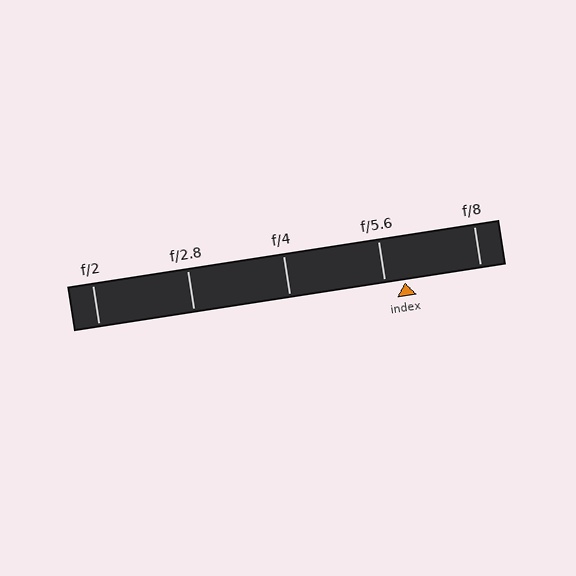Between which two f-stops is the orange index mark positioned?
The index mark is between f/5.6 and f/8.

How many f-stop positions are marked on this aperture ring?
There are 5 f-stop positions marked.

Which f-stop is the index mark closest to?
The index mark is closest to f/5.6.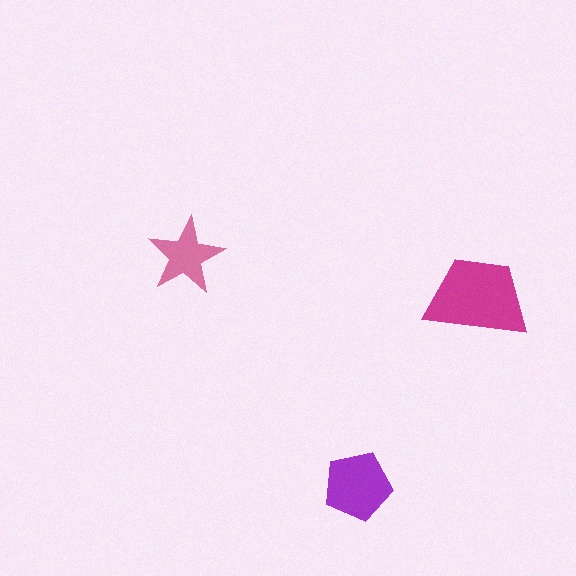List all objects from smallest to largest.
The pink star, the purple pentagon, the magenta trapezoid.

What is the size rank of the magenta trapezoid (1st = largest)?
1st.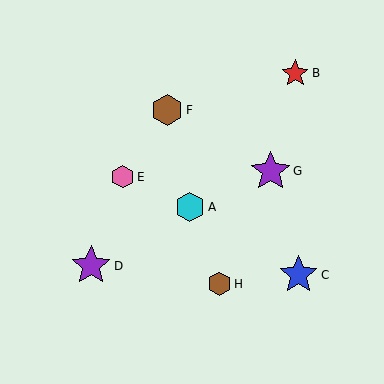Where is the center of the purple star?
The center of the purple star is at (91, 266).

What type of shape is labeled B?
Shape B is a red star.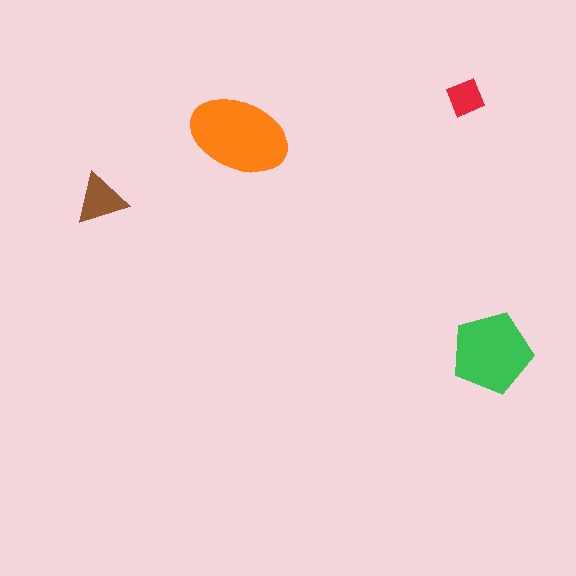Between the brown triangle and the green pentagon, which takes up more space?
The green pentagon.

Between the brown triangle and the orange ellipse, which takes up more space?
The orange ellipse.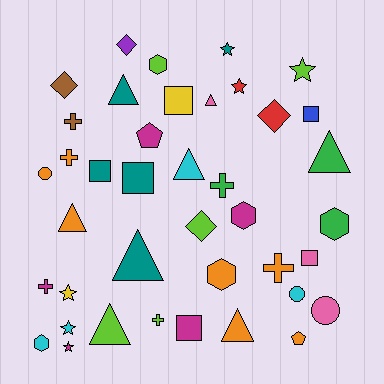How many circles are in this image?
There are 3 circles.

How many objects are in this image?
There are 40 objects.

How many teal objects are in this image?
There are 5 teal objects.